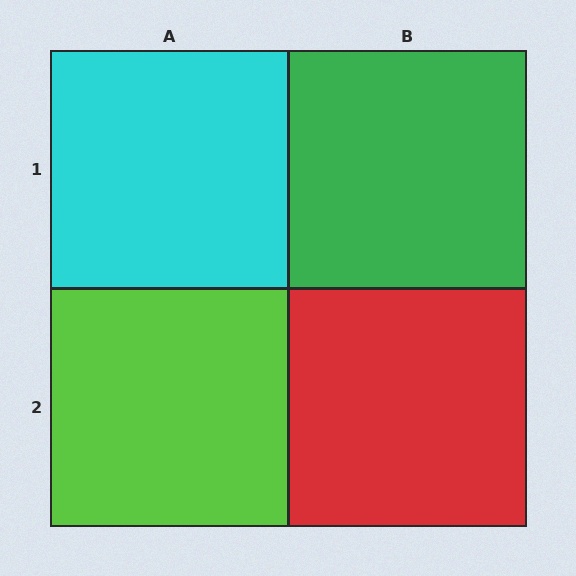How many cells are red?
1 cell is red.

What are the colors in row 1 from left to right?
Cyan, green.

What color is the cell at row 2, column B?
Red.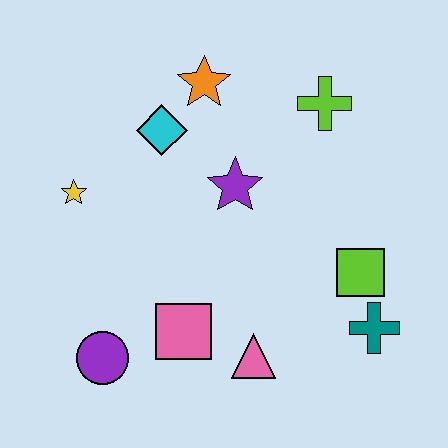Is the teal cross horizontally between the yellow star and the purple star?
No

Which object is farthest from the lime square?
The yellow star is farthest from the lime square.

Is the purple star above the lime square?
Yes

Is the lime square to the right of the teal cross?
No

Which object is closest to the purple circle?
The pink square is closest to the purple circle.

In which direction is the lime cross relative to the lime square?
The lime cross is above the lime square.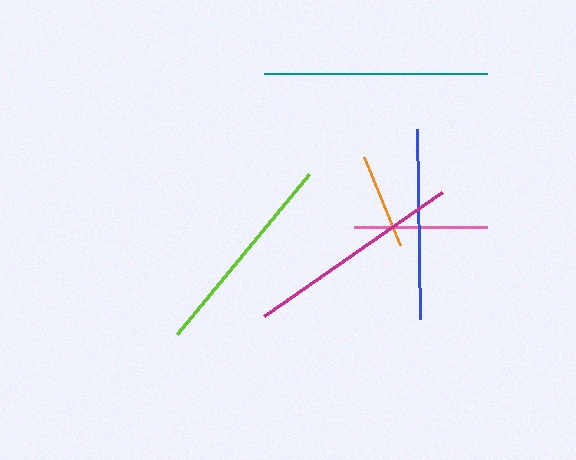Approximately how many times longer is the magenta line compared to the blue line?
The magenta line is approximately 1.1 times the length of the blue line.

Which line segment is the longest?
The teal line is the longest at approximately 223 pixels.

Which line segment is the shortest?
The orange line is the shortest at approximately 95 pixels.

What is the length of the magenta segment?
The magenta segment is approximately 218 pixels long.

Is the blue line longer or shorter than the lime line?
The lime line is longer than the blue line.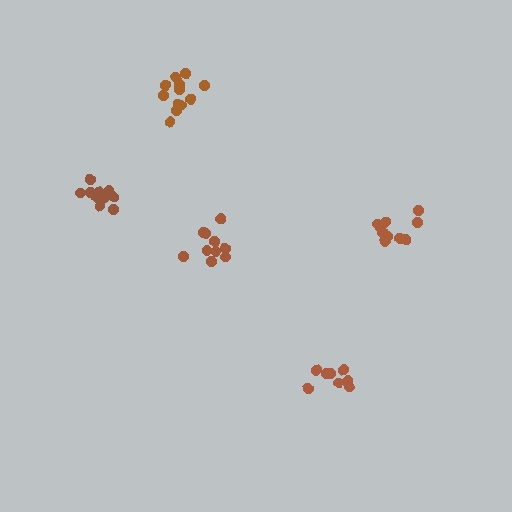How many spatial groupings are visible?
There are 5 spatial groupings.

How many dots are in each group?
Group 1: 8 dots, Group 2: 11 dots, Group 3: 10 dots, Group 4: 12 dots, Group 5: 10 dots (51 total).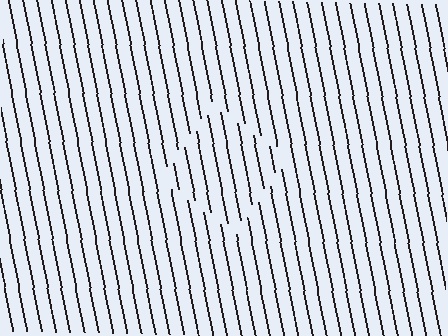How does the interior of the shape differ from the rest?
The interior of the shape contains the same grating, shifted by half a period — the contour is defined by the phase discontinuity where line-ends from the inner and outer gratings abut.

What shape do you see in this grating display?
An illusory square. The interior of the shape contains the same grating, shifted by half a period — the contour is defined by the phase discontinuity where line-ends from the inner and outer gratings abut.